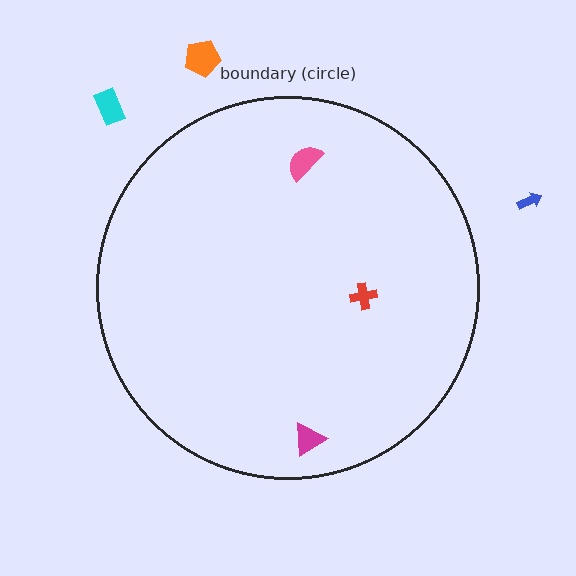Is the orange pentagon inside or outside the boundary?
Outside.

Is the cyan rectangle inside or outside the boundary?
Outside.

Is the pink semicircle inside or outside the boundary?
Inside.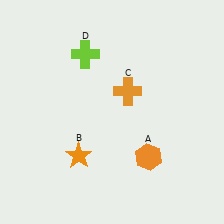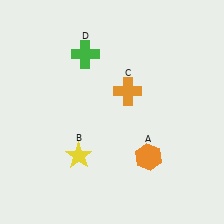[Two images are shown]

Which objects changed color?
B changed from orange to yellow. D changed from lime to green.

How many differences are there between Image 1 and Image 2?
There are 2 differences between the two images.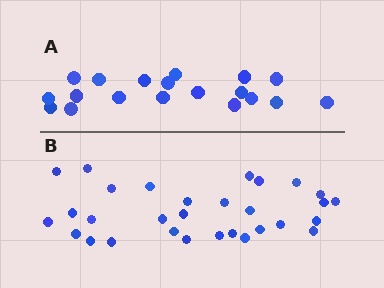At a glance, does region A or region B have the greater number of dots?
Region B (the bottom region) has more dots.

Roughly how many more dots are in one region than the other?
Region B has roughly 12 or so more dots than region A.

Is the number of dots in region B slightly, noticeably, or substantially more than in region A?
Region B has substantially more. The ratio is roughly 1.6 to 1.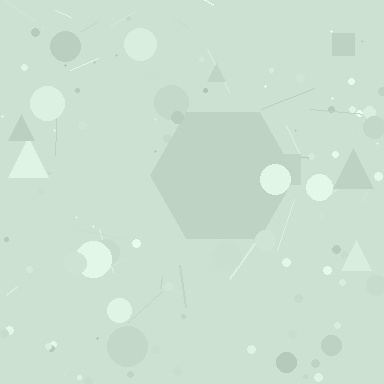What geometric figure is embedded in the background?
A hexagon is embedded in the background.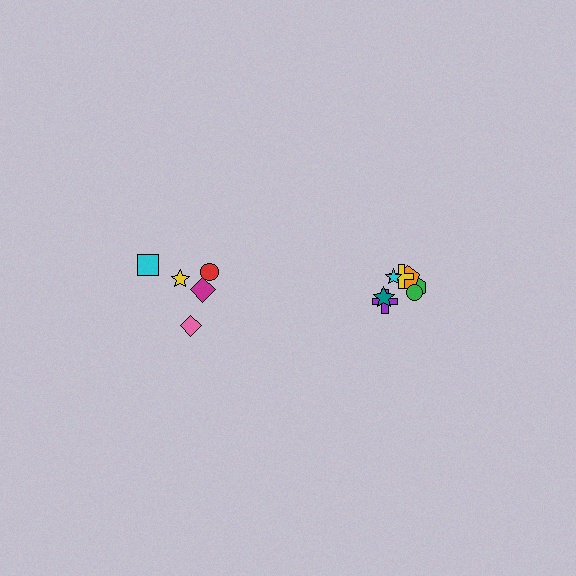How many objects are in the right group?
There are 7 objects.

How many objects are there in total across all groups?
There are 12 objects.